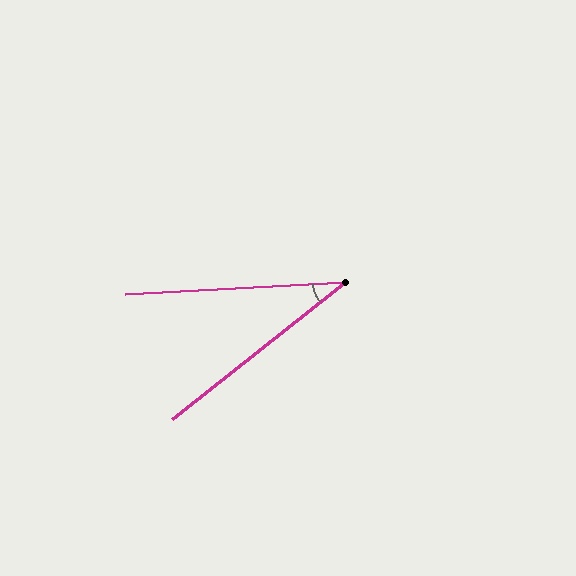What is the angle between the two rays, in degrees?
Approximately 35 degrees.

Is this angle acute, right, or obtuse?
It is acute.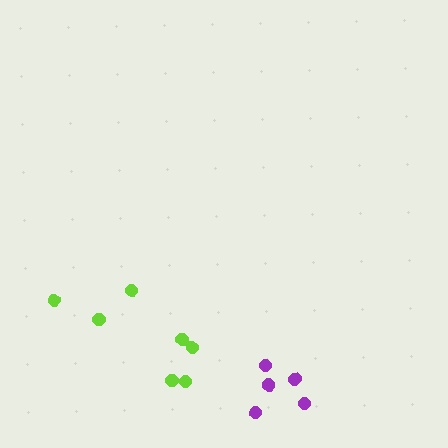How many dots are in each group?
Group 1: 7 dots, Group 2: 5 dots (12 total).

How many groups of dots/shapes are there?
There are 2 groups.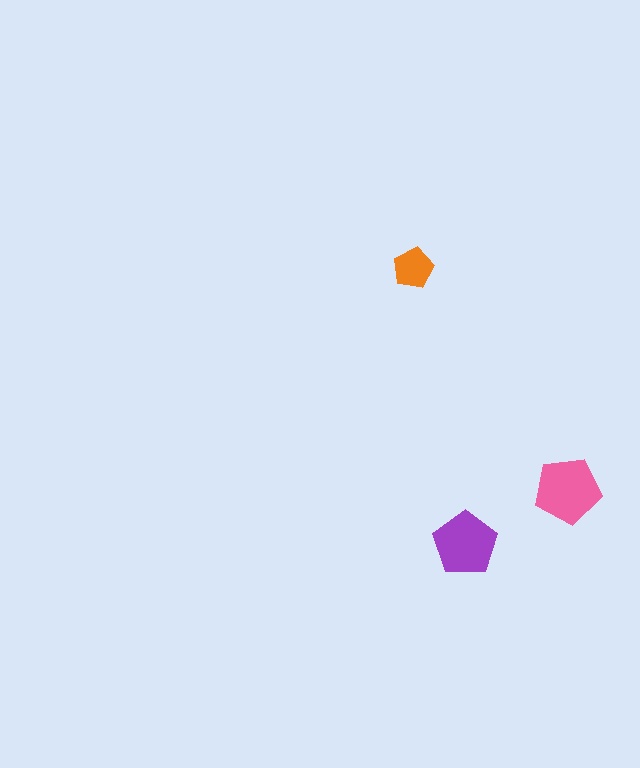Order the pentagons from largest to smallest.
the pink one, the purple one, the orange one.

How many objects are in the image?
There are 3 objects in the image.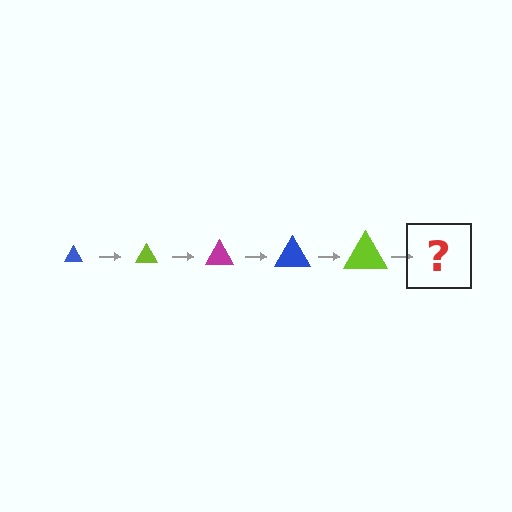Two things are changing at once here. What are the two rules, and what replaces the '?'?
The two rules are that the triangle grows larger each step and the color cycles through blue, lime, and magenta. The '?' should be a magenta triangle, larger than the previous one.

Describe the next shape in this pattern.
It should be a magenta triangle, larger than the previous one.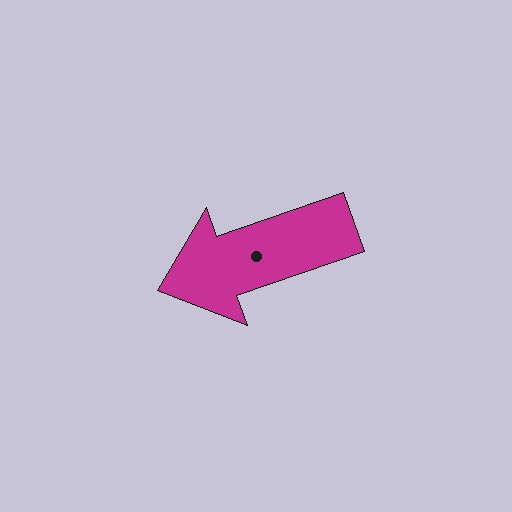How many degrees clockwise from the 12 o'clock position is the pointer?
Approximately 251 degrees.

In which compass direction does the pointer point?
West.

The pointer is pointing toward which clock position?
Roughly 8 o'clock.